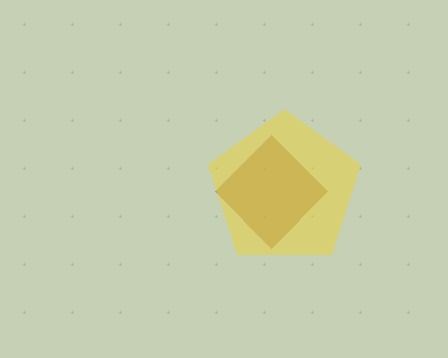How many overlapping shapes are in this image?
There are 2 overlapping shapes in the image.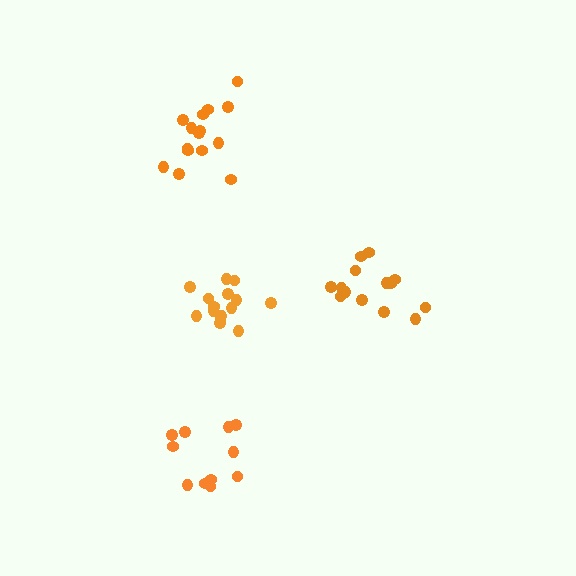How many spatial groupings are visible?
There are 4 spatial groupings.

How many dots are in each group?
Group 1: 14 dots, Group 2: 15 dots, Group 3: 15 dots, Group 4: 11 dots (55 total).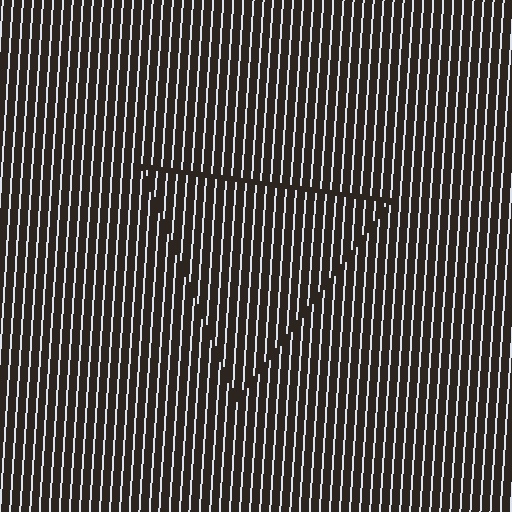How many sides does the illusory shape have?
3 sides — the line-ends trace a triangle.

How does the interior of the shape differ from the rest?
The interior of the shape contains the same grating, shifted by half a period — the contour is defined by the phase discontinuity where line-ends from the inner and outer gratings abut.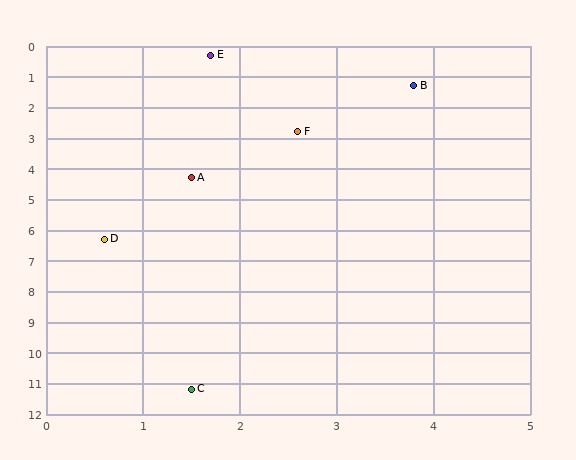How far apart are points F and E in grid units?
Points F and E are about 2.7 grid units apart.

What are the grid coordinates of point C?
Point C is at approximately (1.5, 11.2).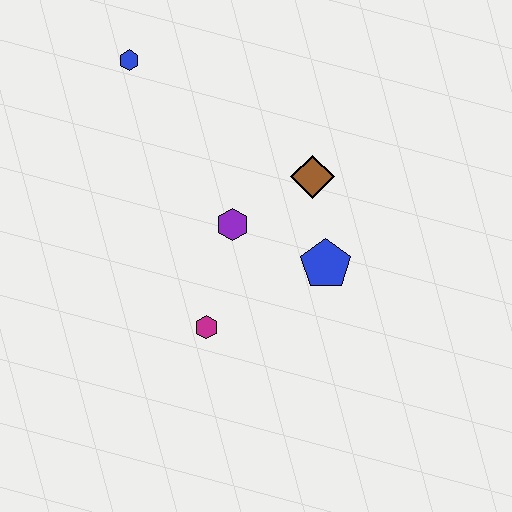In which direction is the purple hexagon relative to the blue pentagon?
The purple hexagon is to the left of the blue pentagon.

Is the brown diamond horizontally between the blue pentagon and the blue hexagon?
Yes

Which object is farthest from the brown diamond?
The blue hexagon is farthest from the brown diamond.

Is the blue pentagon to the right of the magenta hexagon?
Yes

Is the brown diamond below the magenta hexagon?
No